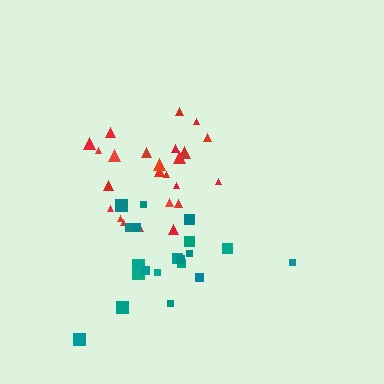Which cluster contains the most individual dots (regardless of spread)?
Red (24).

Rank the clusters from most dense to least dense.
red, teal.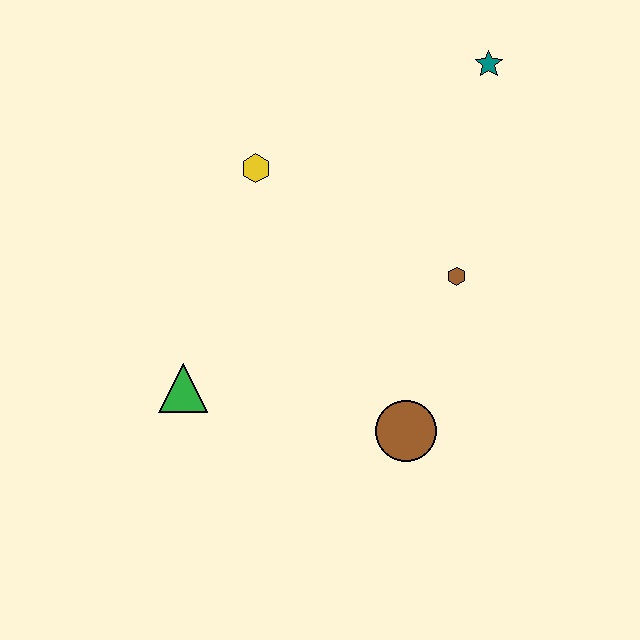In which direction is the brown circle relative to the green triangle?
The brown circle is to the right of the green triangle.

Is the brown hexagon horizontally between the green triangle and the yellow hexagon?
No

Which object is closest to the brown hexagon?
The brown circle is closest to the brown hexagon.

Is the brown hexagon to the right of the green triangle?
Yes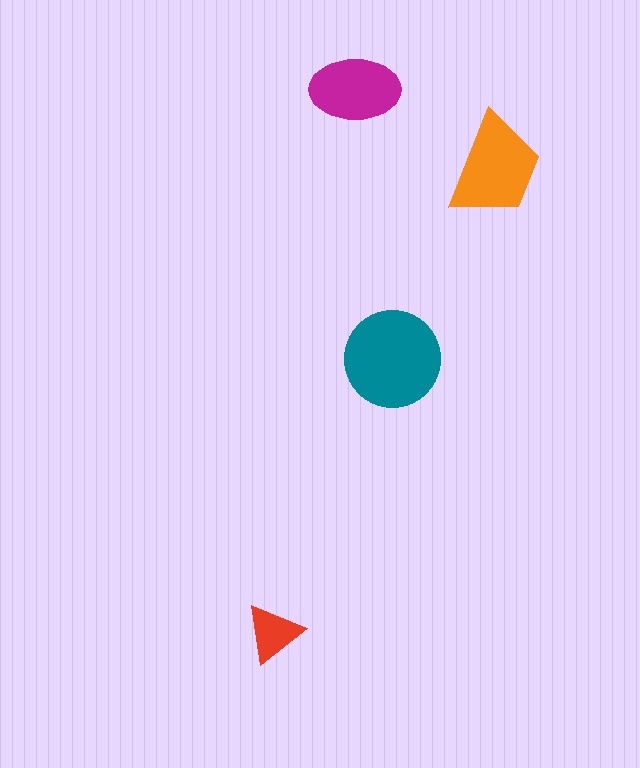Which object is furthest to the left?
The red triangle is leftmost.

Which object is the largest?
The teal circle.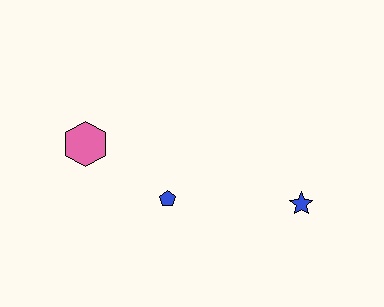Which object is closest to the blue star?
The blue pentagon is closest to the blue star.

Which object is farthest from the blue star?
The pink hexagon is farthest from the blue star.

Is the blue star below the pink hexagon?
Yes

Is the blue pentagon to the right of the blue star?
No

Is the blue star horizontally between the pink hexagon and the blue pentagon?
No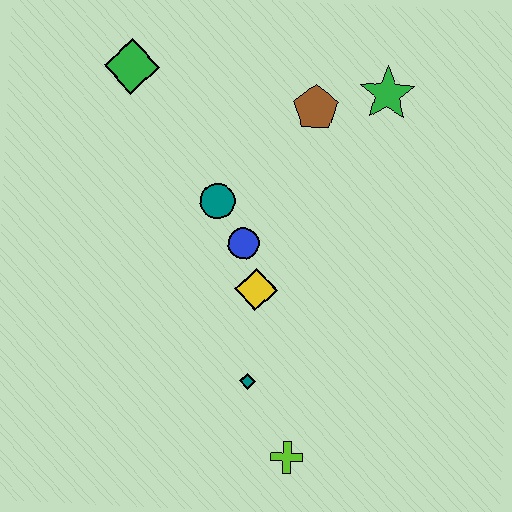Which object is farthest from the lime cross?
The green diamond is farthest from the lime cross.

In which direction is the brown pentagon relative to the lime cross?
The brown pentagon is above the lime cross.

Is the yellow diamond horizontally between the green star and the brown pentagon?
No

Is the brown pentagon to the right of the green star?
No